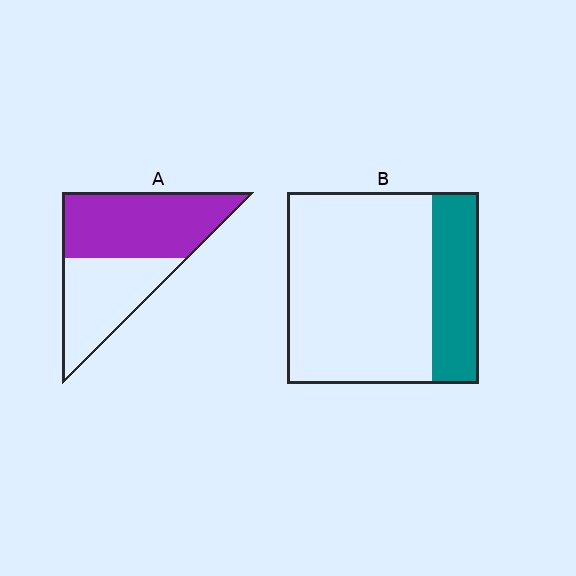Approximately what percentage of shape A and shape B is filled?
A is approximately 55% and B is approximately 25%.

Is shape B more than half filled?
No.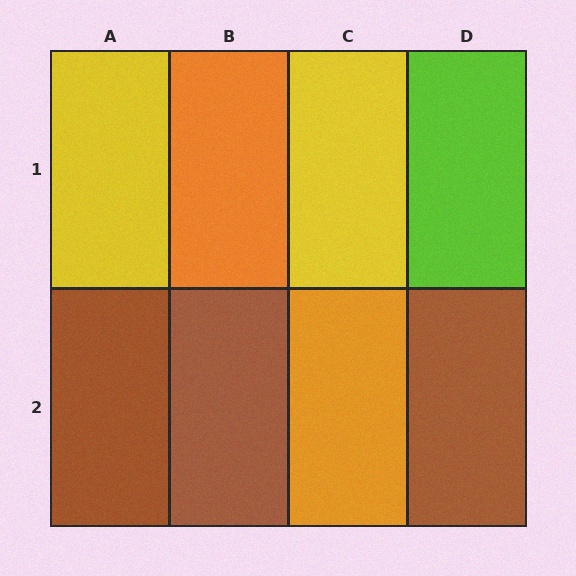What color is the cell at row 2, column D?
Brown.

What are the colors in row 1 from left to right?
Yellow, orange, yellow, lime.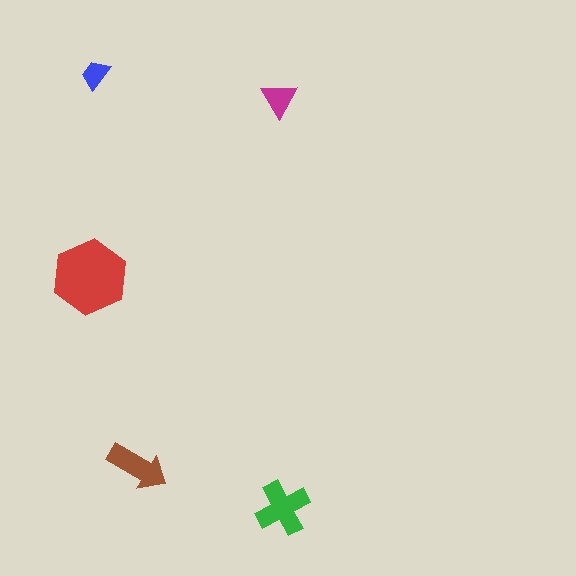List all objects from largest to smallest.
The red hexagon, the green cross, the brown arrow, the magenta triangle, the blue trapezoid.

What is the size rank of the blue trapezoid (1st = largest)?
5th.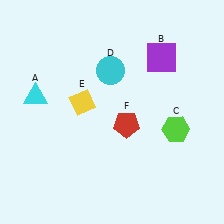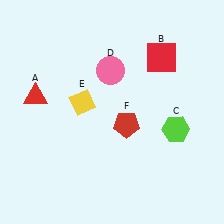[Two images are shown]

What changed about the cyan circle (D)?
In Image 1, D is cyan. In Image 2, it changed to pink.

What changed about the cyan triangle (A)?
In Image 1, A is cyan. In Image 2, it changed to red.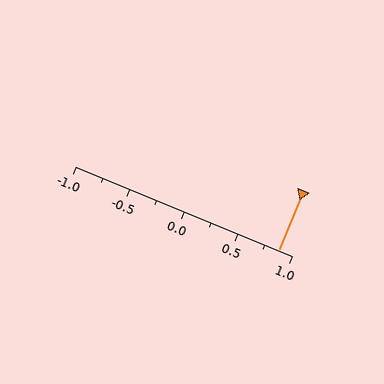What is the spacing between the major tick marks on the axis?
The major ticks are spaced 0.5 apart.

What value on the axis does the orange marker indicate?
The marker indicates approximately 0.88.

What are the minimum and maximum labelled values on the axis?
The axis runs from -1.0 to 1.0.